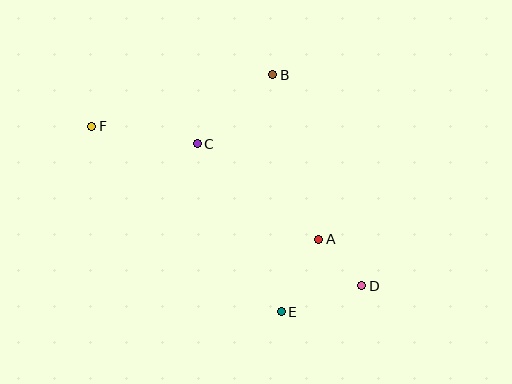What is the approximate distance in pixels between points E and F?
The distance between E and F is approximately 265 pixels.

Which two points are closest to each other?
Points A and D are closest to each other.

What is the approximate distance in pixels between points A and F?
The distance between A and F is approximately 253 pixels.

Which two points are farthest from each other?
Points D and F are farthest from each other.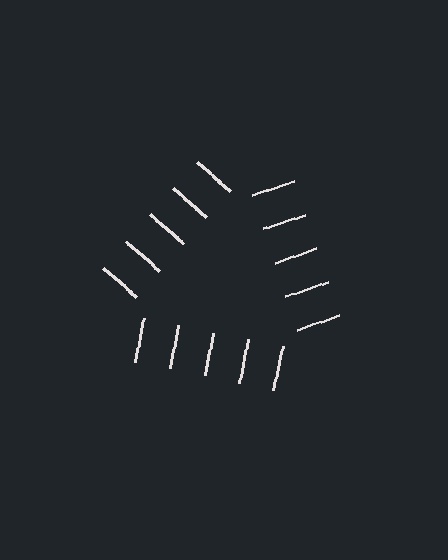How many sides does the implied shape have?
3 sides — the line-ends trace a triangle.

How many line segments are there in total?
15 — 5 along each of the 3 edges.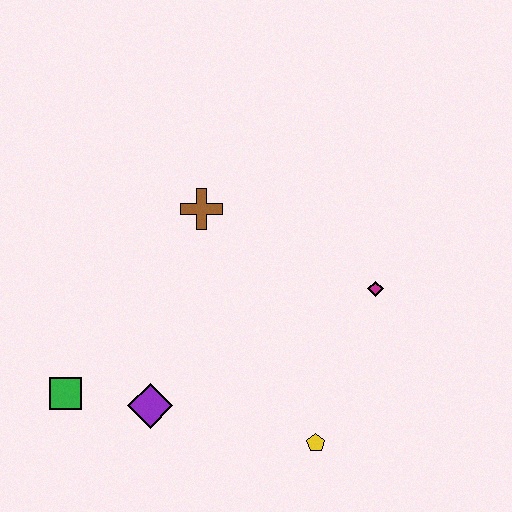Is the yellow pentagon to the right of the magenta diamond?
No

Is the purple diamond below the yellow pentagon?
No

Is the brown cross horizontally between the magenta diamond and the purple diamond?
Yes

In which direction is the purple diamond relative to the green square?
The purple diamond is to the right of the green square.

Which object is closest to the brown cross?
The magenta diamond is closest to the brown cross.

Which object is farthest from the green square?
The magenta diamond is farthest from the green square.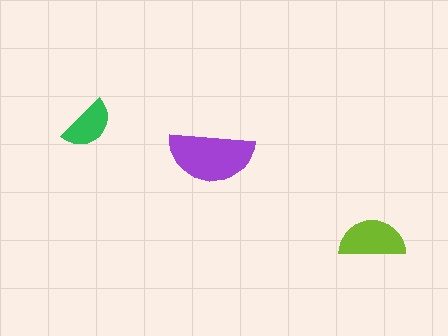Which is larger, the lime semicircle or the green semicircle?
The lime one.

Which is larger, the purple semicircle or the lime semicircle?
The purple one.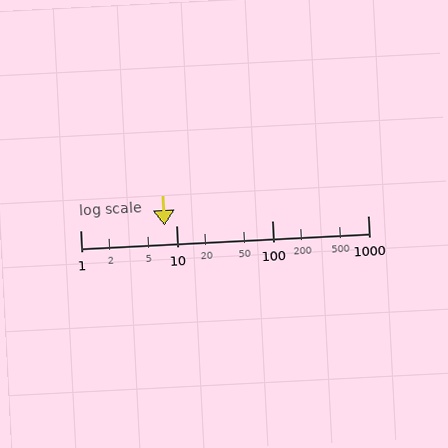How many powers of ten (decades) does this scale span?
The scale spans 3 decades, from 1 to 1000.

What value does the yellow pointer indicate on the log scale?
The pointer indicates approximately 7.5.